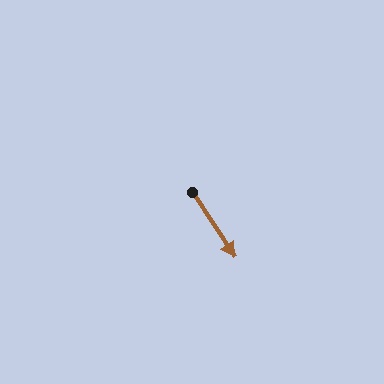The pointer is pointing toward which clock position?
Roughly 5 o'clock.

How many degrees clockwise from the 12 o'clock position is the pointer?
Approximately 146 degrees.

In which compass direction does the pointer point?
Southeast.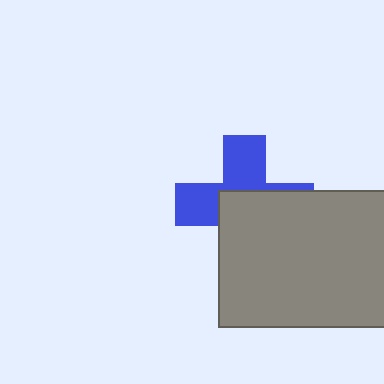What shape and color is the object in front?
The object in front is a gray rectangle.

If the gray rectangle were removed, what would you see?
You would see the complete blue cross.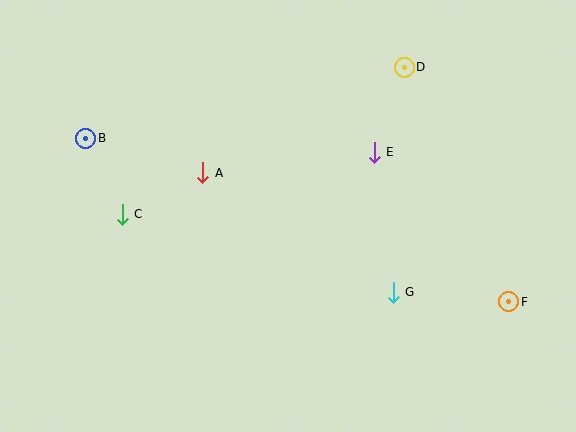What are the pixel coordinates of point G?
Point G is at (393, 292).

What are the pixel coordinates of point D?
Point D is at (404, 67).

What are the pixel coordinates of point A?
Point A is at (203, 173).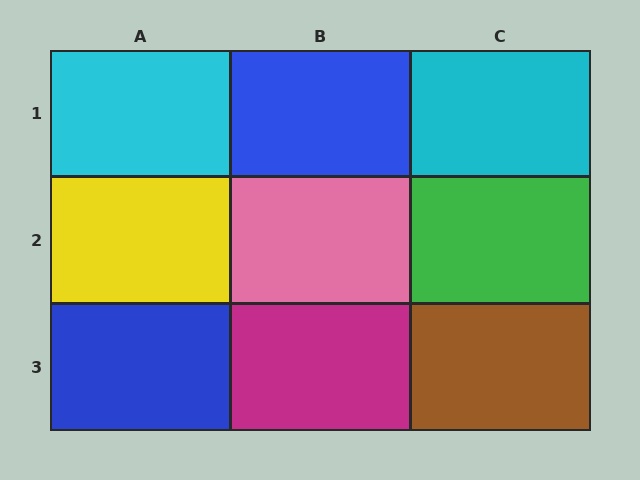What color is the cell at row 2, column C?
Green.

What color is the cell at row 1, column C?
Cyan.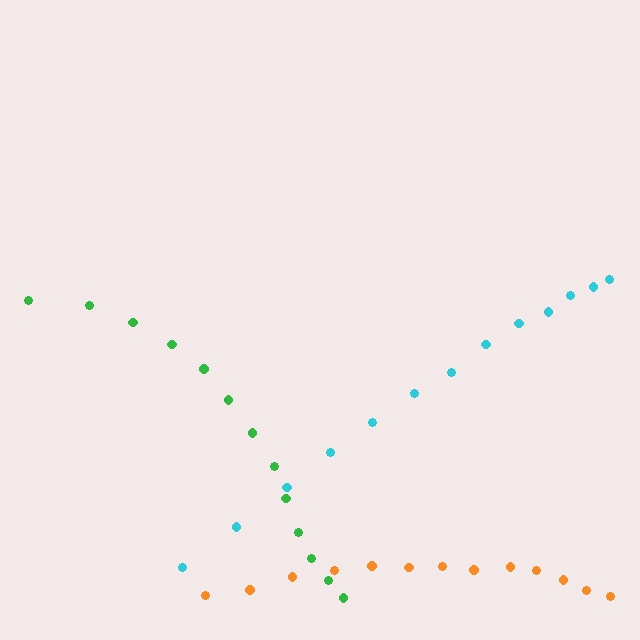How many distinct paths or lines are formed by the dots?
There are 3 distinct paths.